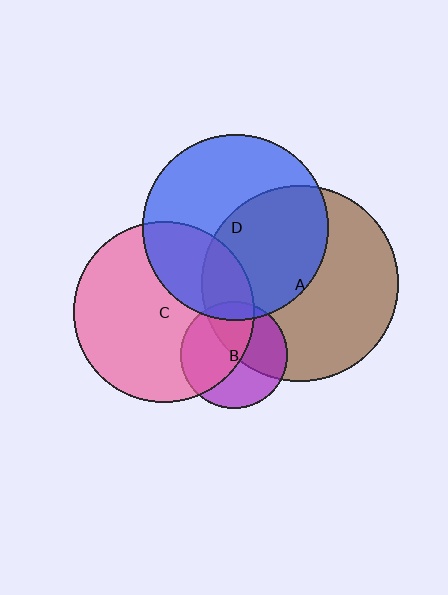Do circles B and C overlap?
Yes.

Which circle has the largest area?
Circle A (brown).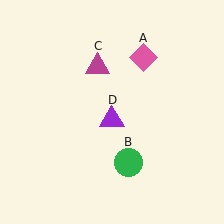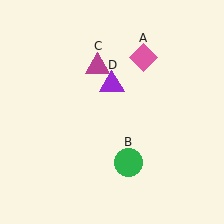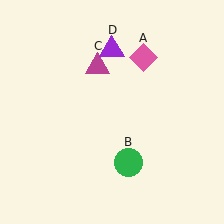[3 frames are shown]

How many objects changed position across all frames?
1 object changed position: purple triangle (object D).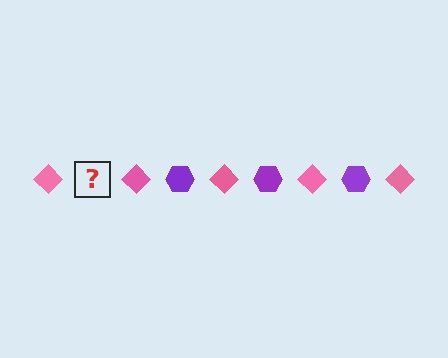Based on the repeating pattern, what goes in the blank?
The blank should be a purple hexagon.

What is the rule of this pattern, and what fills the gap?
The rule is that the pattern alternates between pink diamond and purple hexagon. The gap should be filled with a purple hexagon.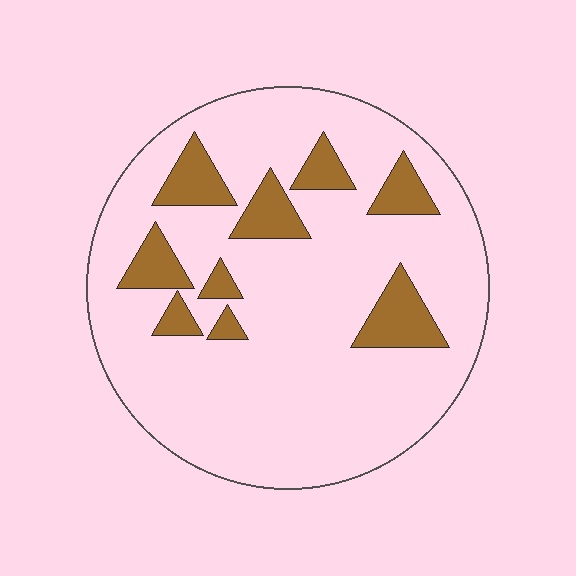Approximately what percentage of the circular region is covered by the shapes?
Approximately 15%.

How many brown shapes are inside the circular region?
9.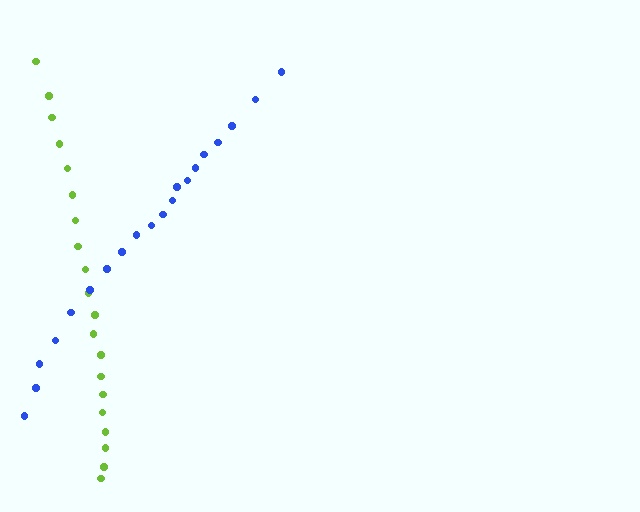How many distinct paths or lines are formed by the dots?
There are 2 distinct paths.